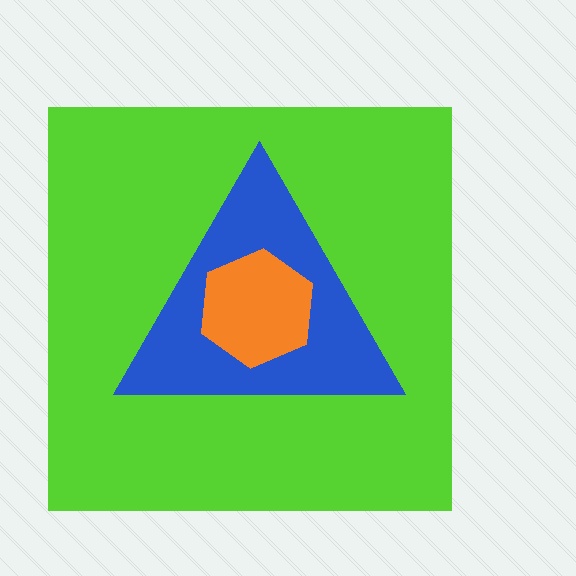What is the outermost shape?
The lime square.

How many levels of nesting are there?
3.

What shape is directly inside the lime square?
The blue triangle.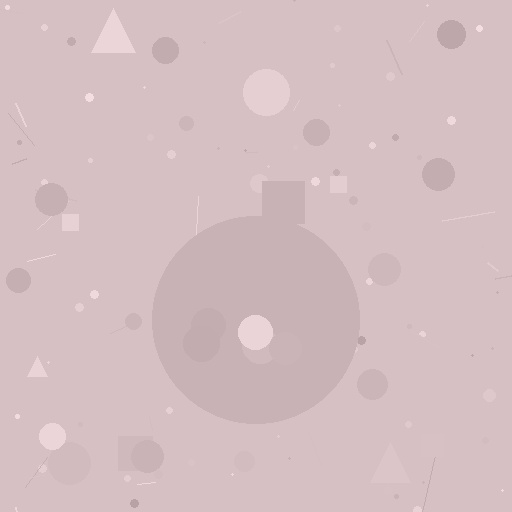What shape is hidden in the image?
A circle is hidden in the image.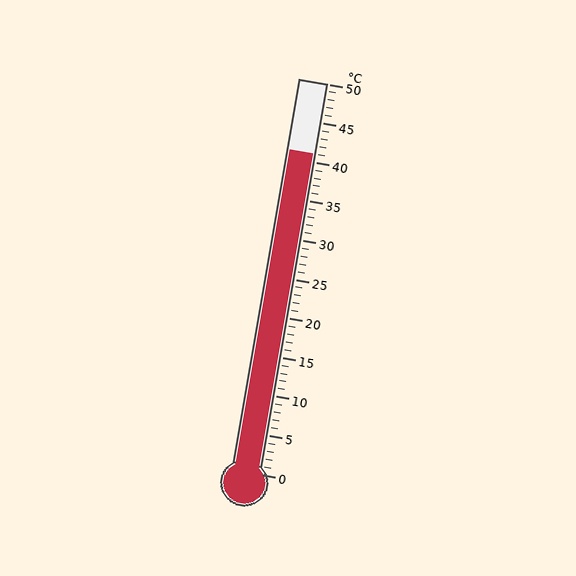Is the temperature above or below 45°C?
The temperature is below 45°C.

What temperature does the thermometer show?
The thermometer shows approximately 41°C.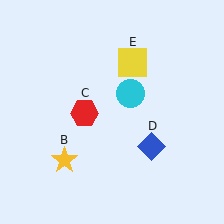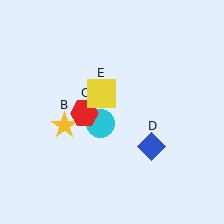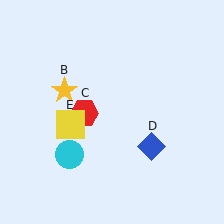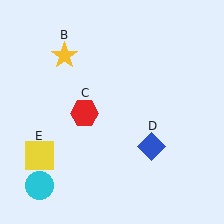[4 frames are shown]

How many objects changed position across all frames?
3 objects changed position: cyan circle (object A), yellow star (object B), yellow square (object E).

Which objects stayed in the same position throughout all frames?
Red hexagon (object C) and blue diamond (object D) remained stationary.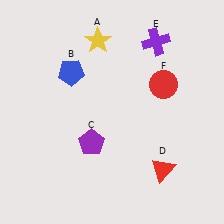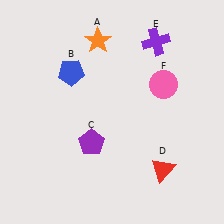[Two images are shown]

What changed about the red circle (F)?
In Image 1, F is red. In Image 2, it changed to pink.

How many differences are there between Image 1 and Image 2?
There are 2 differences between the two images.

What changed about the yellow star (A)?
In Image 1, A is yellow. In Image 2, it changed to orange.